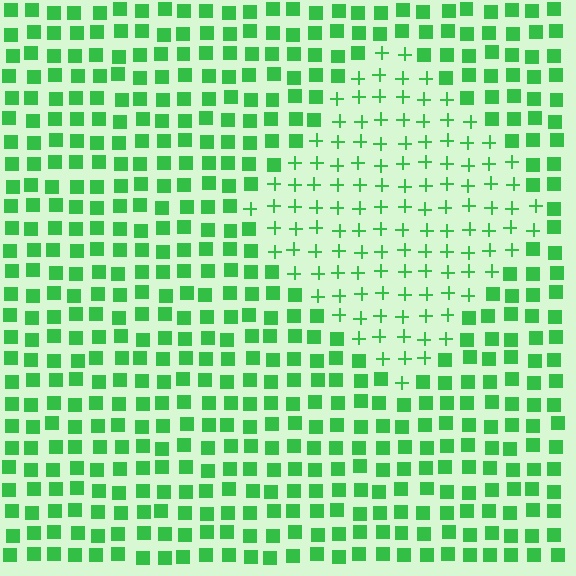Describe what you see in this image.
The image is filled with small green elements arranged in a uniform grid. A diamond-shaped region contains plus signs, while the surrounding area contains squares. The boundary is defined purely by the change in element shape.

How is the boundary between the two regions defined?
The boundary is defined by a change in element shape: plus signs inside vs. squares outside. All elements share the same color and spacing.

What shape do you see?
I see a diamond.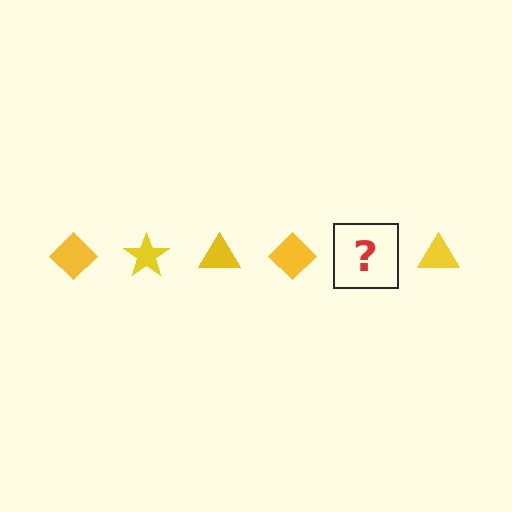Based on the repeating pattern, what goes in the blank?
The blank should be a yellow star.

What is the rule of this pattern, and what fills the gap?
The rule is that the pattern cycles through diamond, star, triangle shapes in yellow. The gap should be filled with a yellow star.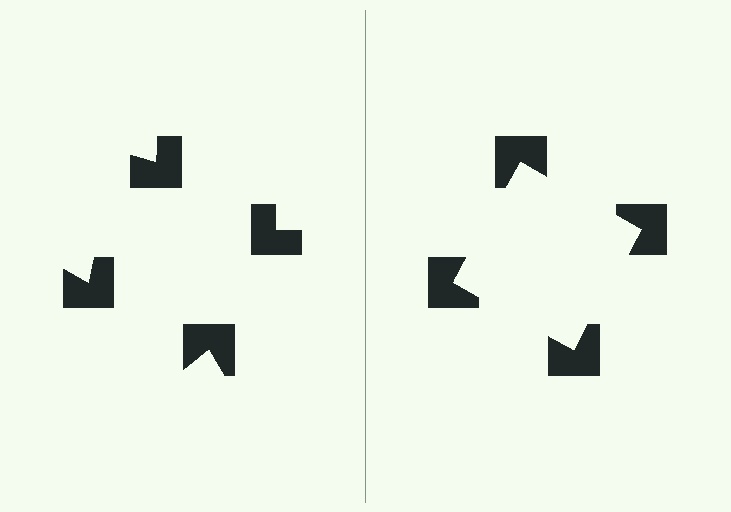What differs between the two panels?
The notched squares are positioned identically on both sides; only the wedge orientations differ. On the right they align to a square; on the left they are misaligned.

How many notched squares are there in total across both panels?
8 — 4 on each side.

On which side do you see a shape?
An illusory square appears on the right side. On the left side the wedge cuts are rotated, so no coherent shape forms.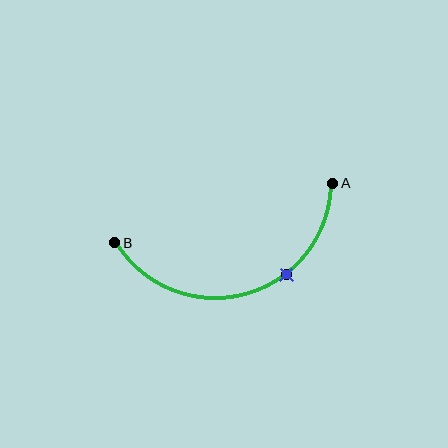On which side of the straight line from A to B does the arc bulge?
The arc bulges below the straight line connecting A and B.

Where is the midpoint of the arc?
The arc midpoint is the point on the curve farthest from the straight line joining A and B. It sits below that line.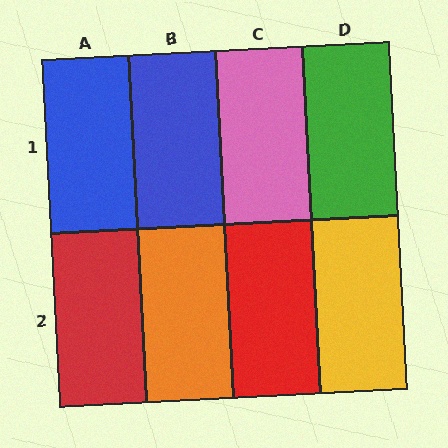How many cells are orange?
1 cell is orange.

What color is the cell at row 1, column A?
Blue.